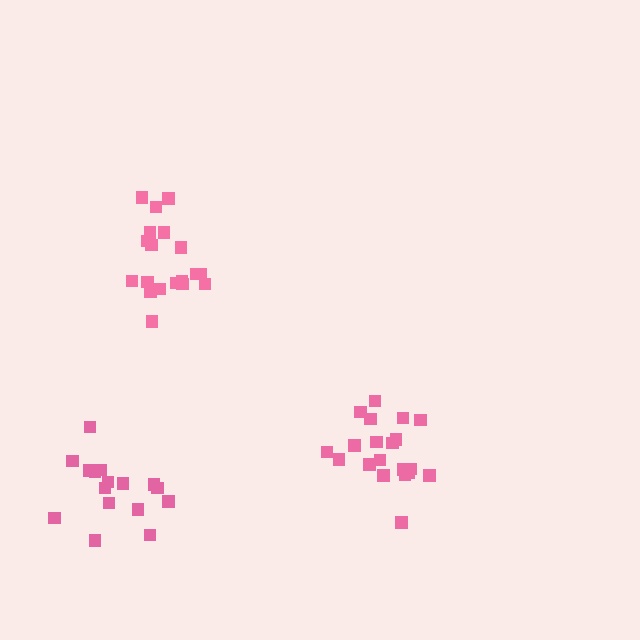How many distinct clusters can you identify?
There are 3 distinct clusters.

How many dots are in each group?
Group 1: 20 dots, Group 2: 19 dots, Group 3: 16 dots (55 total).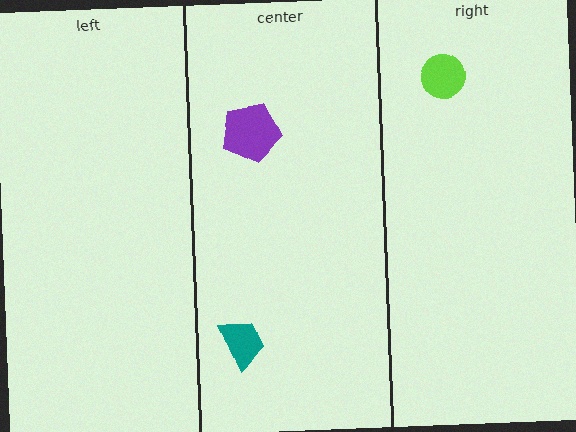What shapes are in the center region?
The teal trapezoid, the purple pentagon.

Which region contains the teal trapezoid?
The center region.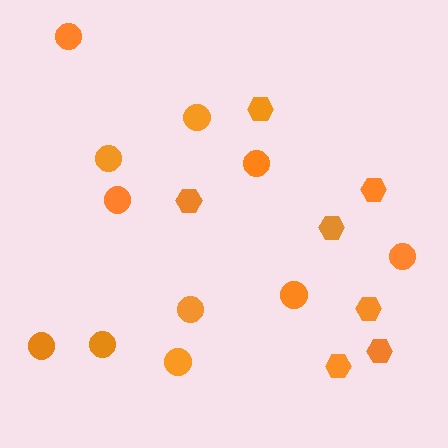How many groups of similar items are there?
There are 2 groups: one group of circles (11) and one group of hexagons (7).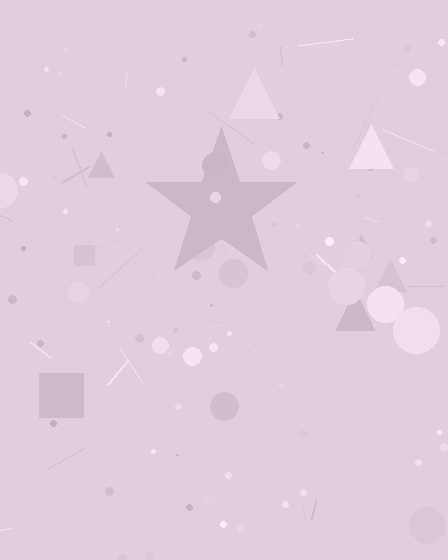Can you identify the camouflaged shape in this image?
The camouflaged shape is a star.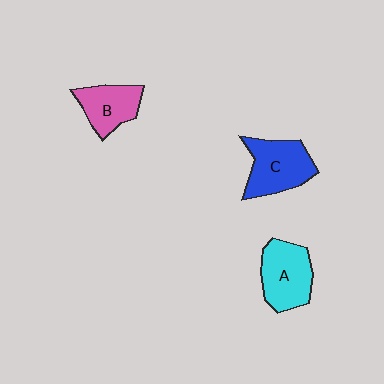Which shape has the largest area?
Shape C (blue).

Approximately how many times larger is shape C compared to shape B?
Approximately 1.3 times.